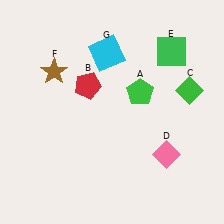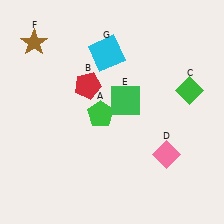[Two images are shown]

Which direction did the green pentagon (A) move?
The green pentagon (A) moved left.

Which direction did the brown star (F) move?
The brown star (F) moved up.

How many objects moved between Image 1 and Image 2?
3 objects moved between the two images.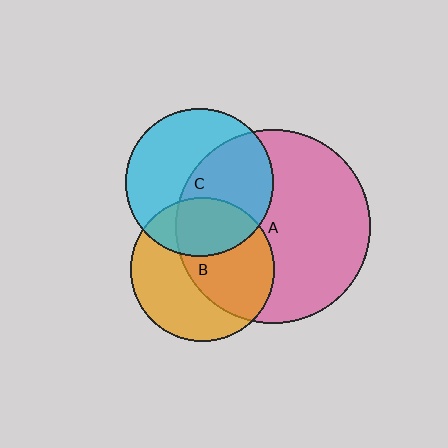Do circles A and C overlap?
Yes.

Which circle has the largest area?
Circle A (pink).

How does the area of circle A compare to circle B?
Approximately 1.8 times.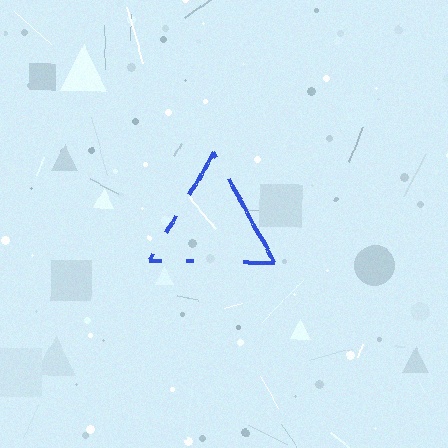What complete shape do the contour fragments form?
The contour fragments form a triangle.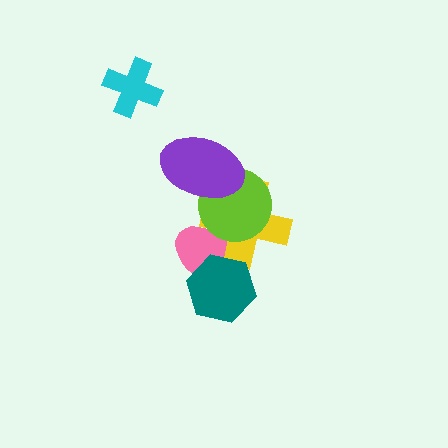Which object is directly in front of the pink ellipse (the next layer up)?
The yellow cross is directly in front of the pink ellipse.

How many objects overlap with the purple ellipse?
2 objects overlap with the purple ellipse.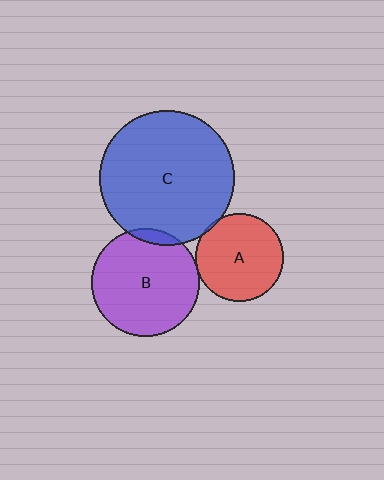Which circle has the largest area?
Circle C (blue).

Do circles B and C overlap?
Yes.